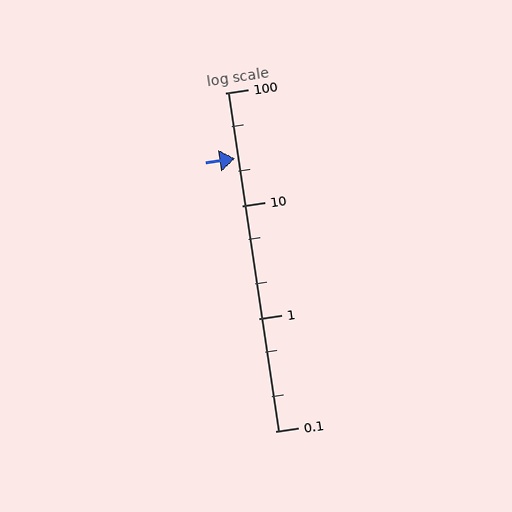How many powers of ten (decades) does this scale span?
The scale spans 3 decades, from 0.1 to 100.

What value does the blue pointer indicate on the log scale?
The pointer indicates approximately 26.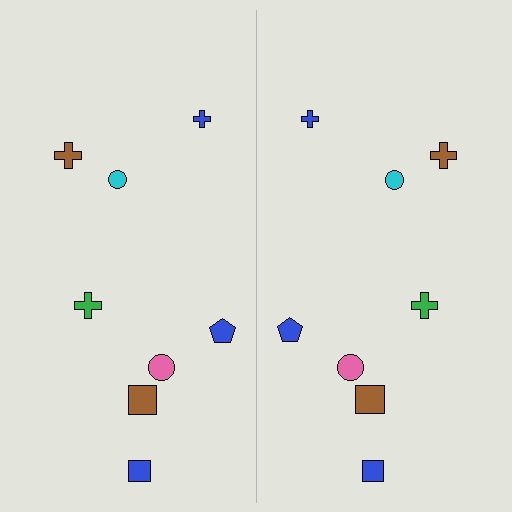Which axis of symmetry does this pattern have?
The pattern has a vertical axis of symmetry running through the center of the image.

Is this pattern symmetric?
Yes, this pattern has bilateral (reflection) symmetry.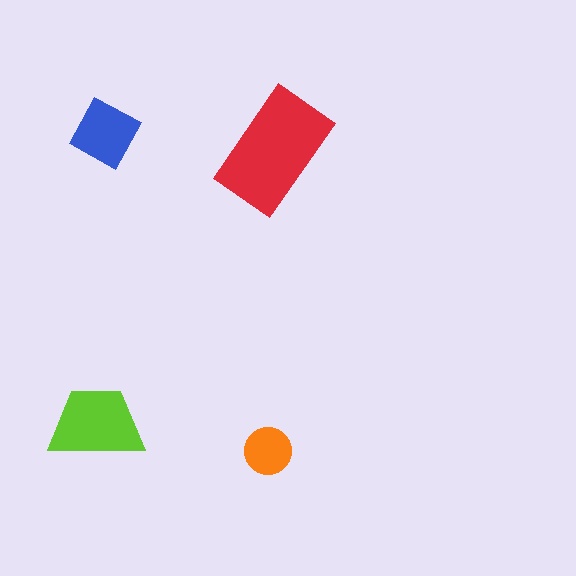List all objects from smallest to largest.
The orange circle, the blue diamond, the lime trapezoid, the red rectangle.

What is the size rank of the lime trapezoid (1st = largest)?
2nd.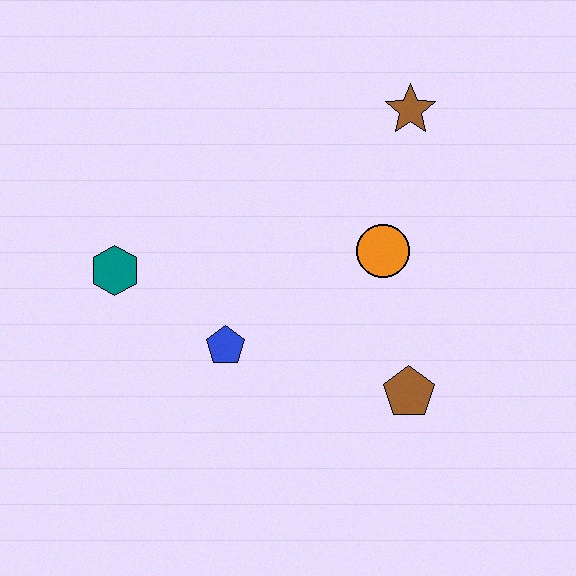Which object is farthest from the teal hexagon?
The brown star is farthest from the teal hexagon.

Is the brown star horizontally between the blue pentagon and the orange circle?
No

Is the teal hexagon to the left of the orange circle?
Yes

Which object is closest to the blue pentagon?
The teal hexagon is closest to the blue pentagon.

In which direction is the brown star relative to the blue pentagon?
The brown star is above the blue pentagon.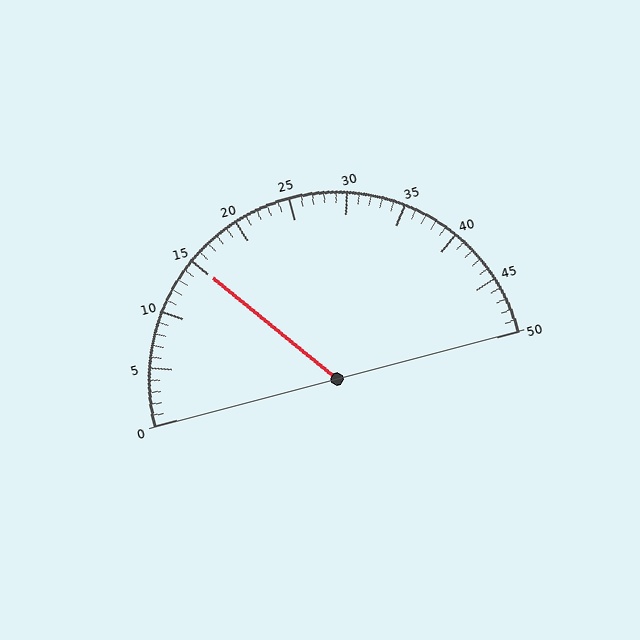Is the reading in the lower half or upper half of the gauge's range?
The reading is in the lower half of the range (0 to 50).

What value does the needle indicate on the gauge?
The needle indicates approximately 15.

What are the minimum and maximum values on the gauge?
The gauge ranges from 0 to 50.